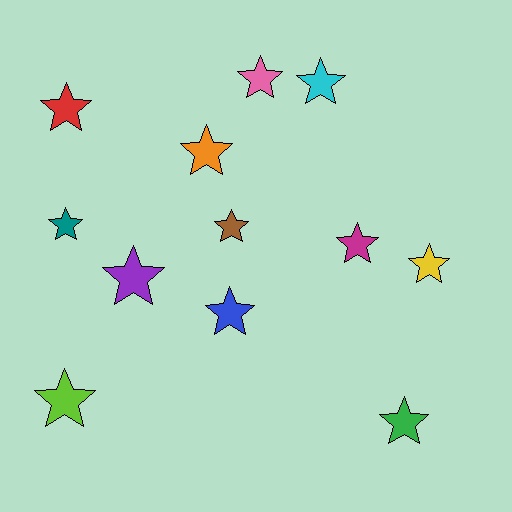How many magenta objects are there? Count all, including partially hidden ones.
There is 1 magenta object.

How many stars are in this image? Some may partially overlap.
There are 12 stars.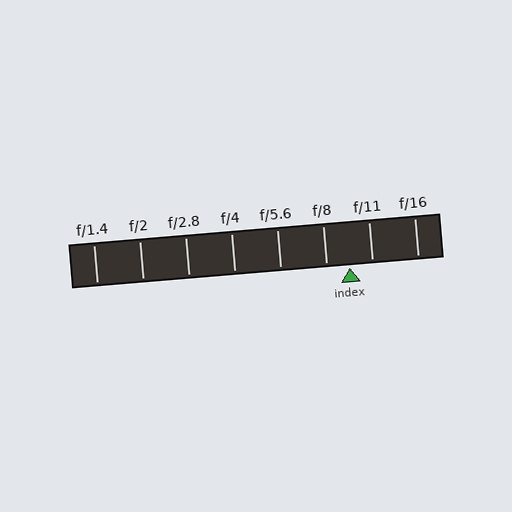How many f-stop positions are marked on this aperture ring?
There are 8 f-stop positions marked.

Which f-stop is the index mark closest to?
The index mark is closest to f/11.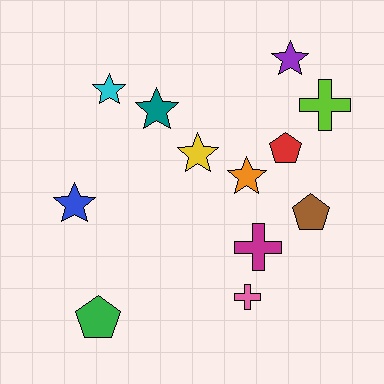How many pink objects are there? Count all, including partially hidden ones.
There is 1 pink object.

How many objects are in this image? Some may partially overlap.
There are 12 objects.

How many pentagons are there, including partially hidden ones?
There are 3 pentagons.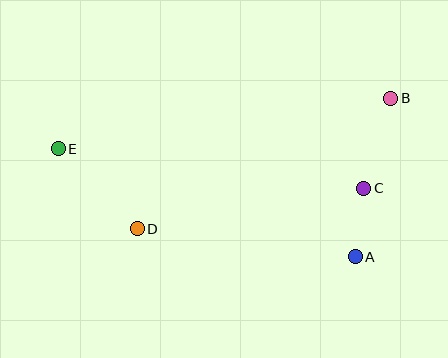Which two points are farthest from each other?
Points B and E are farthest from each other.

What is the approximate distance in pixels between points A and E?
The distance between A and E is approximately 316 pixels.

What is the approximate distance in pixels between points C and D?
The distance between C and D is approximately 230 pixels.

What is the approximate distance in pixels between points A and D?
The distance between A and D is approximately 220 pixels.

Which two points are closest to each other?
Points A and C are closest to each other.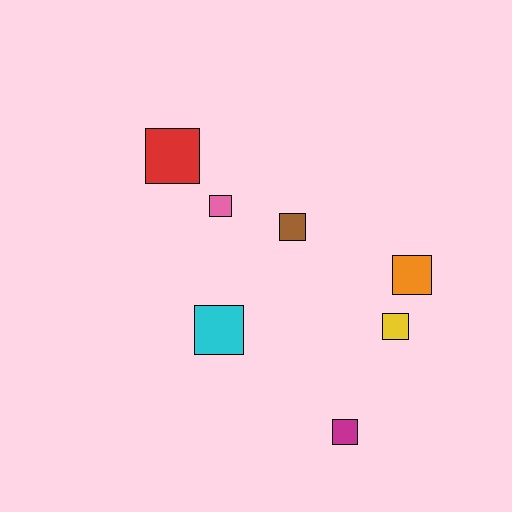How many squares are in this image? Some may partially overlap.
There are 7 squares.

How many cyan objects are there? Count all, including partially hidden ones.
There is 1 cyan object.